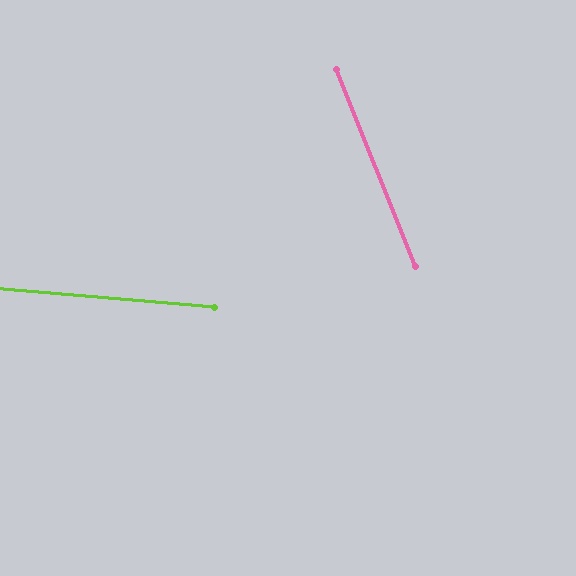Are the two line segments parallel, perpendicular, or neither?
Neither parallel nor perpendicular — they differ by about 63°.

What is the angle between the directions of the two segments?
Approximately 63 degrees.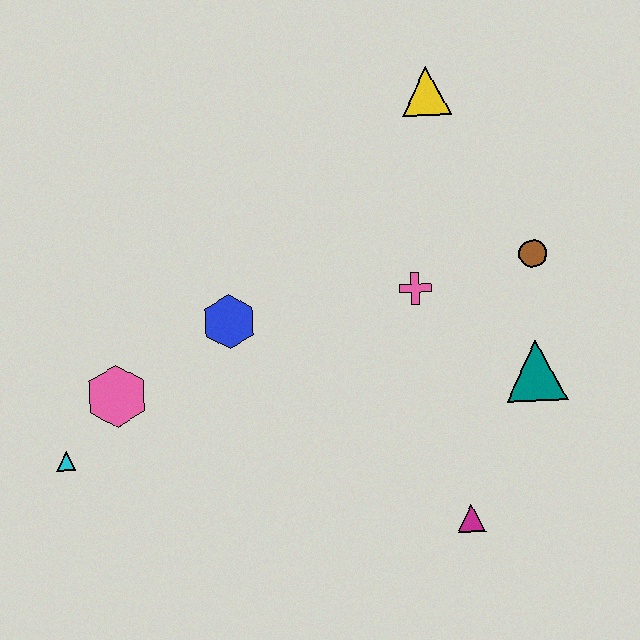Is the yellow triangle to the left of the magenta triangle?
Yes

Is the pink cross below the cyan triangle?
No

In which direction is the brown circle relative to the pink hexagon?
The brown circle is to the right of the pink hexagon.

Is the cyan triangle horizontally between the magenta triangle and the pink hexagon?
No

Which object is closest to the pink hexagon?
The cyan triangle is closest to the pink hexagon.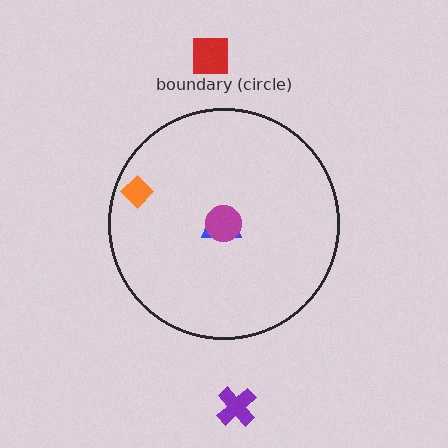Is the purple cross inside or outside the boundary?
Outside.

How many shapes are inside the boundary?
3 inside, 2 outside.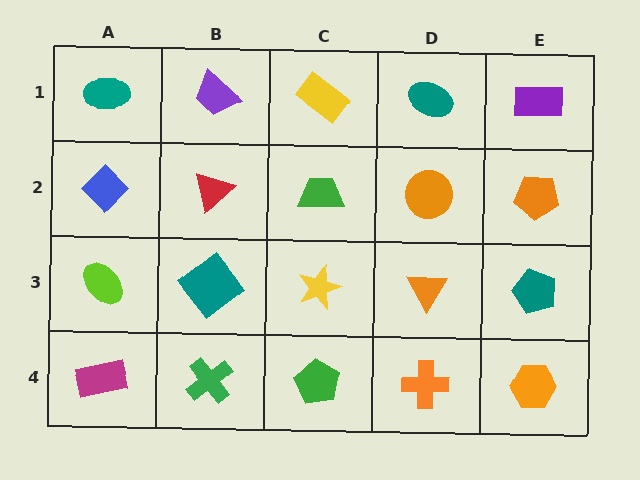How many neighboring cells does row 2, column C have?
4.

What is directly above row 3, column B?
A red triangle.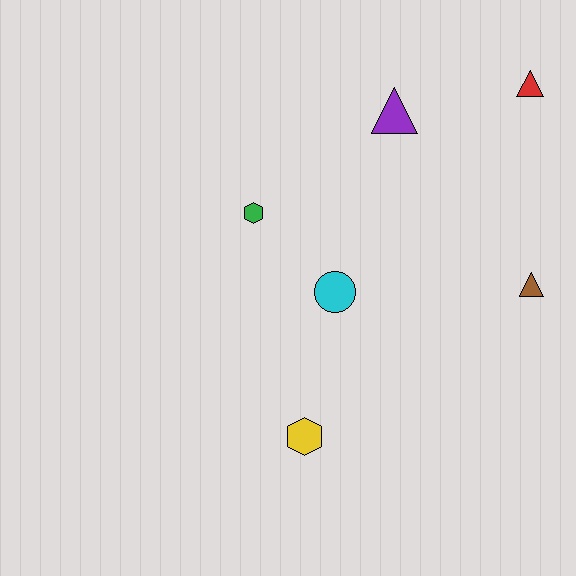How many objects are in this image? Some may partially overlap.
There are 6 objects.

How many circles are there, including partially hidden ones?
There is 1 circle.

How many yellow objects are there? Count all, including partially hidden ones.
There is 1 yellow object.